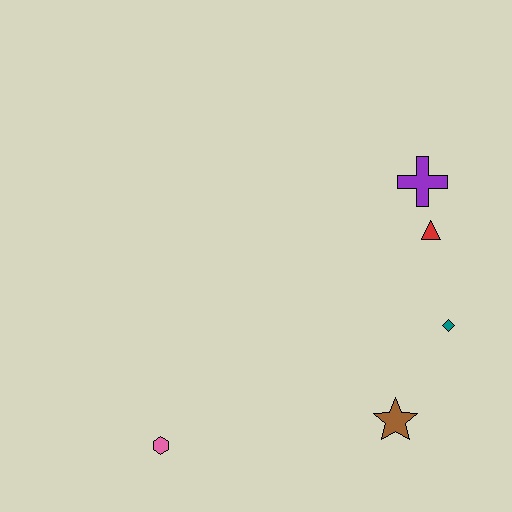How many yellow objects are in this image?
There are no yellow objects.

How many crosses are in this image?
There is 1 cross.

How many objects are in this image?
There are 5 objects.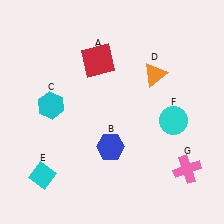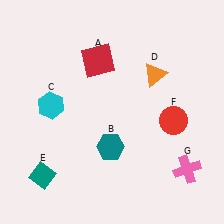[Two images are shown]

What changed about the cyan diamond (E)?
In Image 1, E is cyan. In Image 2, it changed to teal.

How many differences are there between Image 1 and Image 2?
There are 3 differences between the two images.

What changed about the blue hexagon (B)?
In Image 1, B is blue. In Image 2, it changed to teal.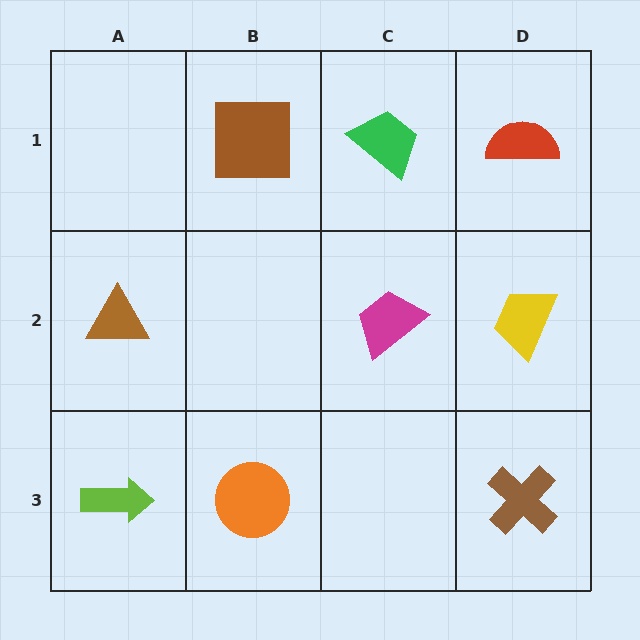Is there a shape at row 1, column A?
No, that cell is empty.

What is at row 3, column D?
A brown cross.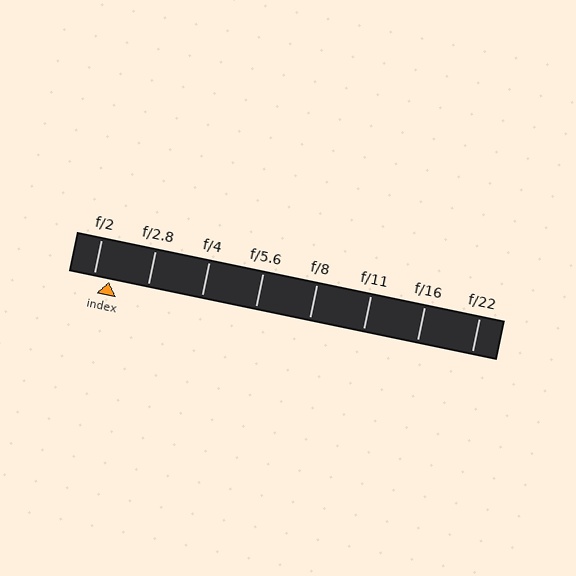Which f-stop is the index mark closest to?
The index mark is closest to f/2.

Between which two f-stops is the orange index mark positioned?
The index mark is between f/2 and f/2.8.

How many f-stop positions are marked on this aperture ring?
There are 8 f-stop positions marked.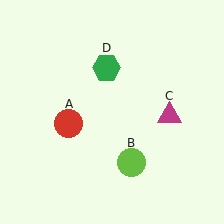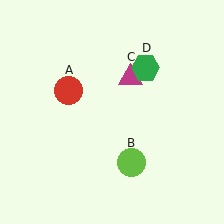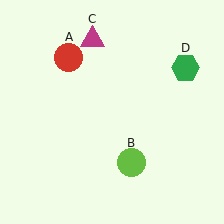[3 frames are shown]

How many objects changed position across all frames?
3 objects changed position: red circle (object A), magenta triangle (object C), green hexagon (object D).